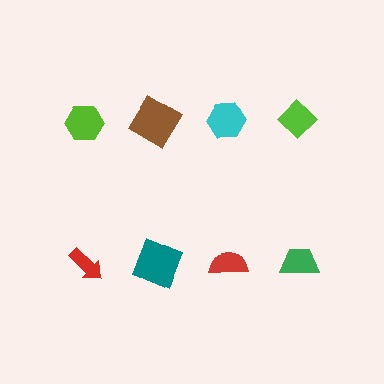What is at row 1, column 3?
A cyan hexagon.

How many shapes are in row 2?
4 shapes.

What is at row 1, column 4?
A lime diamond.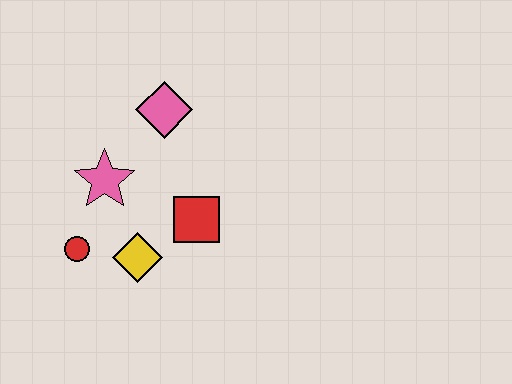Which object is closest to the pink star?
The red circle is closest to the pink star.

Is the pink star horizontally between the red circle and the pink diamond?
Yes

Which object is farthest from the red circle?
The pink diamond is farthest from the red circle.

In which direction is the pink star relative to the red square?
The pink star is to the left of the red square.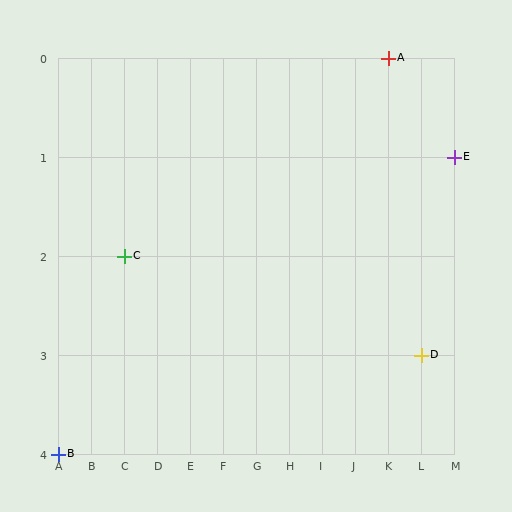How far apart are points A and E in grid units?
Points A and E are 2 columns and 1 row apart (about 2.2 grid units diagonally).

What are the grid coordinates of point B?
Point B is at grid coordinates (A, 4).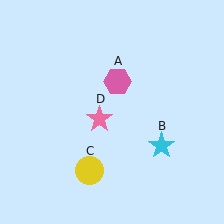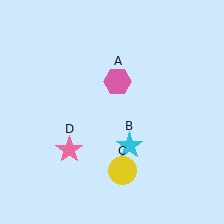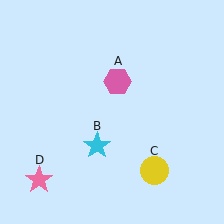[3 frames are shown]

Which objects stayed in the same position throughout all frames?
Pink hexagon (object A) remained stationary.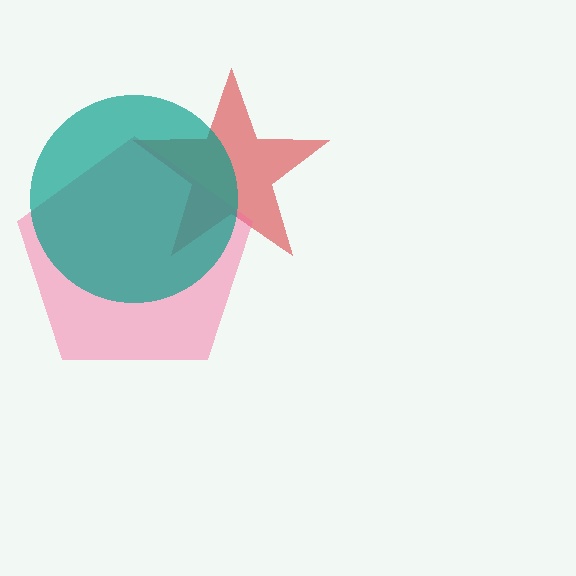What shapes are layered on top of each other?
The layered shapes are: a red star, a pink pentagon, a teal circle.